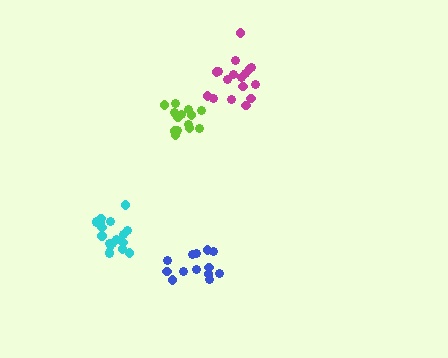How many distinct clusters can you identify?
There are 4 distinct clusters.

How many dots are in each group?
Group 1: 19 dots, Group 2: 15 dots, Group 3: 13 dots, Group 4: 18 dots (65 total).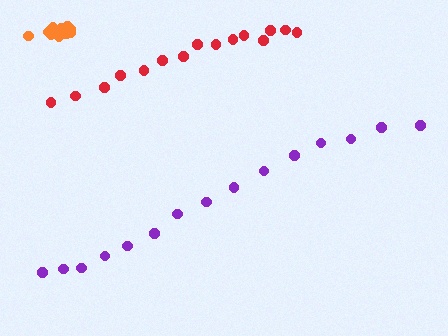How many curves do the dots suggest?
There are 3 distinct paths.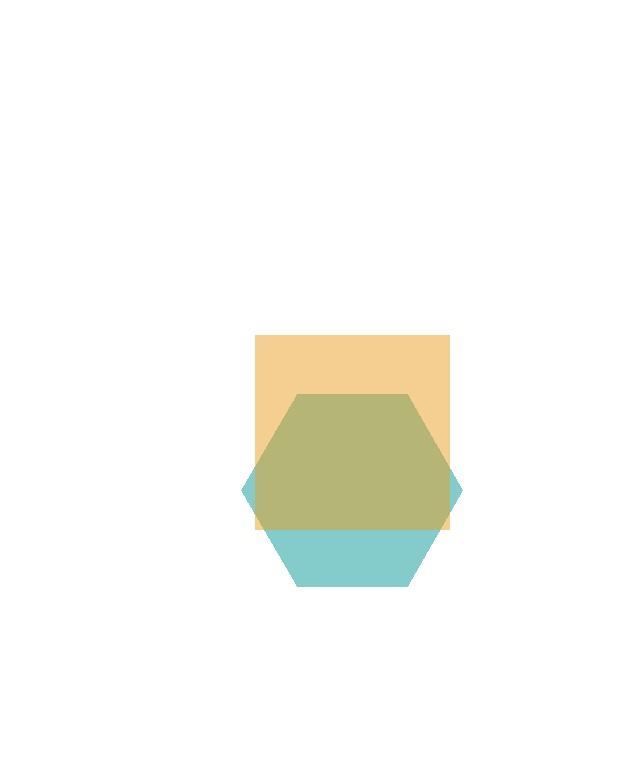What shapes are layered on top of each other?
The layered shapes are: a teal hexagon, an orange square.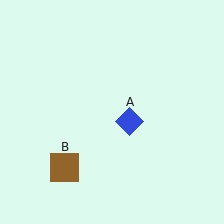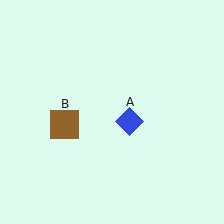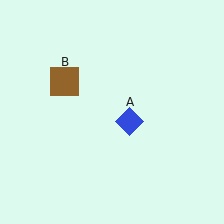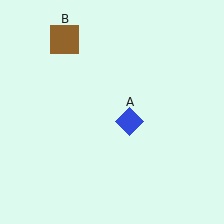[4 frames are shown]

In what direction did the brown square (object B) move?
The brown square (object B) moved up.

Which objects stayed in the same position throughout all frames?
Blue diamond (object A) remained stationary.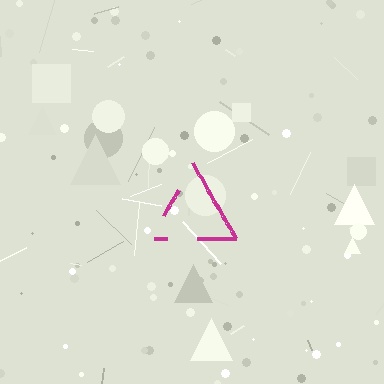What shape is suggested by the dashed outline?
The dashed outline suggests a triangle.